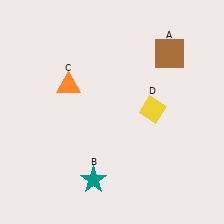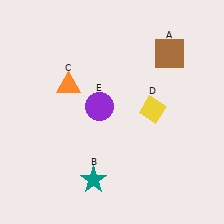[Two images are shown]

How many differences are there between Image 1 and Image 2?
There is 1 difference between the two images.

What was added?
A purple circle (E) was added in Image 2.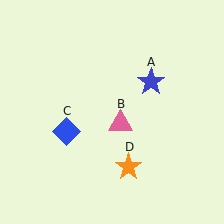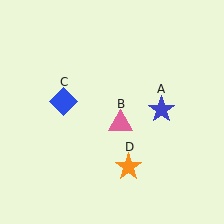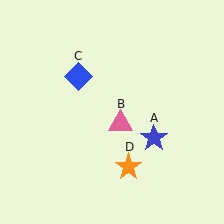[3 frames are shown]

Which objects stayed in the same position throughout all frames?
Pink triangle (object B) and orange star (object D) remained stationary.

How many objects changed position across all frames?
2 objects changed position: blue star (object A), blue diamond (object C).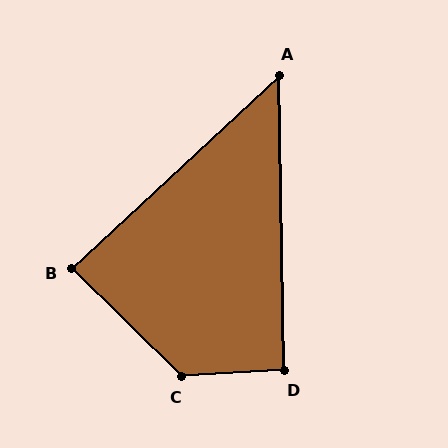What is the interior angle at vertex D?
Approximately 92 degrees (approximately right).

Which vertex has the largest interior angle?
C, at approximately 132 degrees.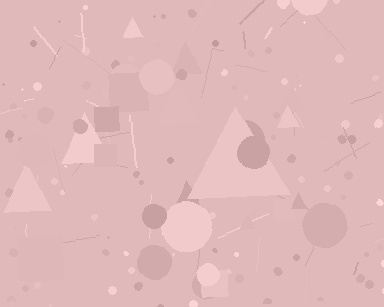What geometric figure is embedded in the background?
A triangle is embedded in the background.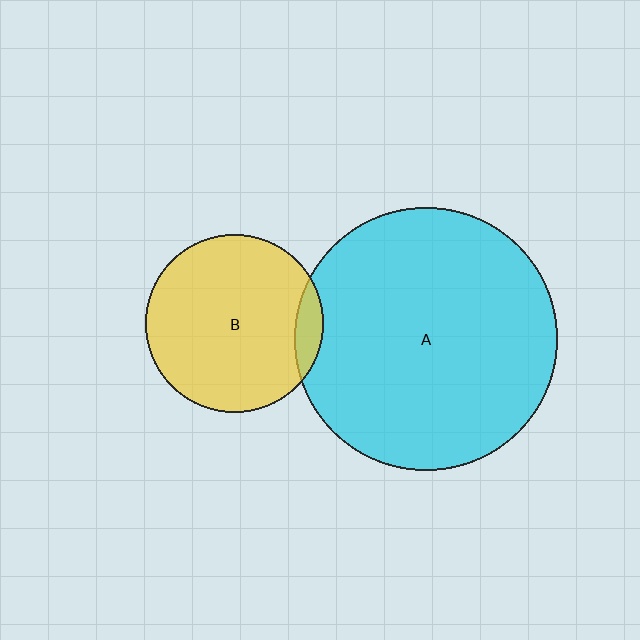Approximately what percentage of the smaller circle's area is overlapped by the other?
Approximately 10%.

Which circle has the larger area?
Circle A (cyan).